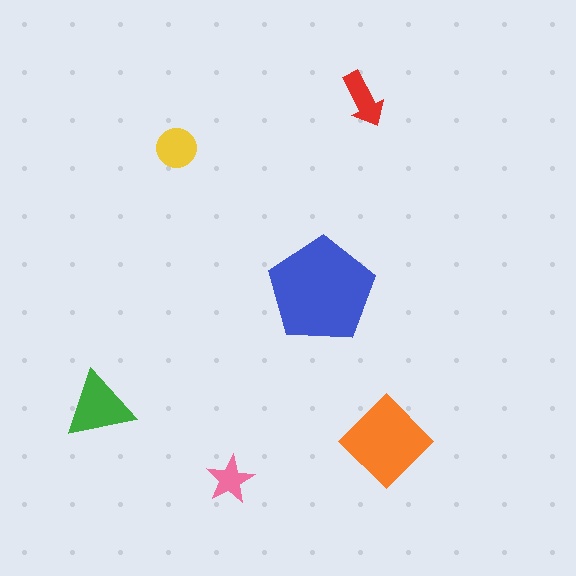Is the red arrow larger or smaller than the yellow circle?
Smaller.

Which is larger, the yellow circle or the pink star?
The yellow circle.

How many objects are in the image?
There are 6 objects in the image.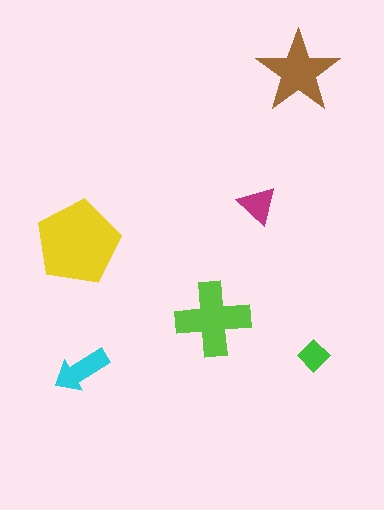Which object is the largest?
The yellow pentagon.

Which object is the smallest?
The green diamond.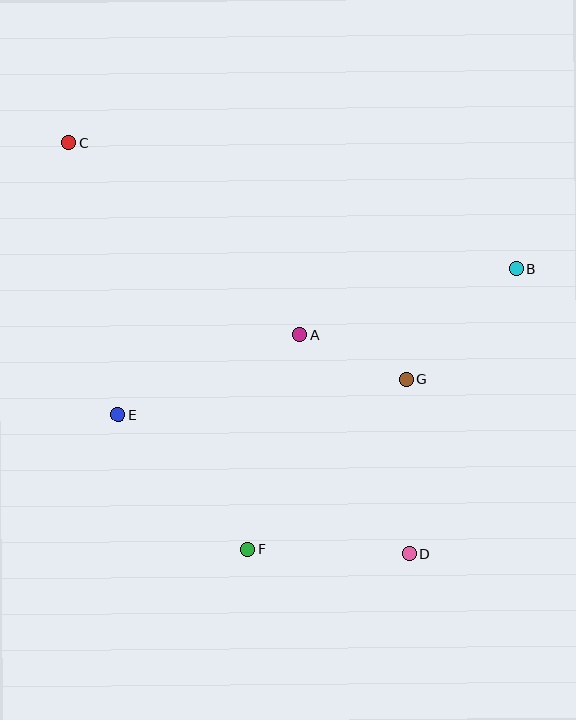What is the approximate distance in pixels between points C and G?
The distance between C and G is approximately 412 pixels.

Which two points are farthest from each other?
Points C and D are farthest from each other.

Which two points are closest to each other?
Points A and G are closest to each other.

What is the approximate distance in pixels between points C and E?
The distance between C and E is approximately 277 pixels.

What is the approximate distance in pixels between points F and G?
The distance between F and G is approximately 233 pixels.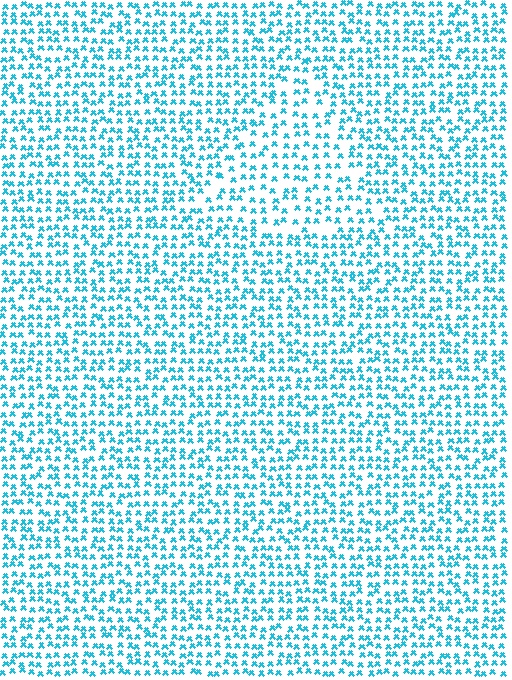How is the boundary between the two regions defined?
The boundary is defined by a change in element density (approximately 1.5x ratio). All elements are the same color, size, and shape.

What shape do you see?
I see a triangle.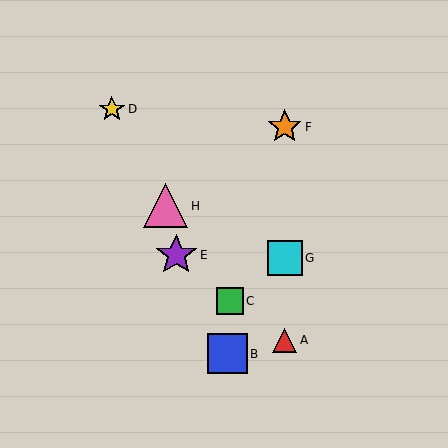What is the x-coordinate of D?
Object D is at x≈112.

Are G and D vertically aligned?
No, G is at x≈285 and D is at x≈112.